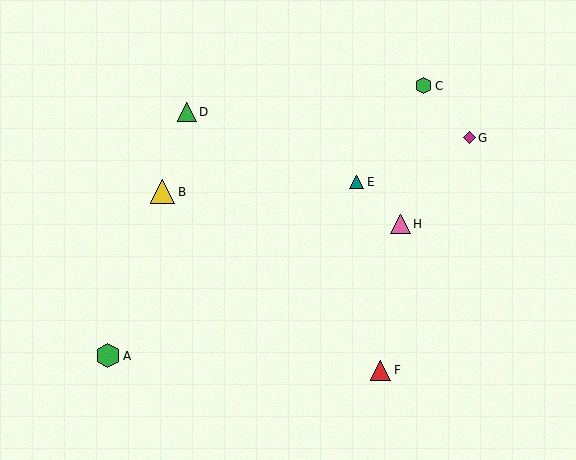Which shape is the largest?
The yellow triangle (labeled B) is the largest.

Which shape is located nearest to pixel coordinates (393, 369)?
The red triangle (labeled F) at (381, 370) is nearest to that location.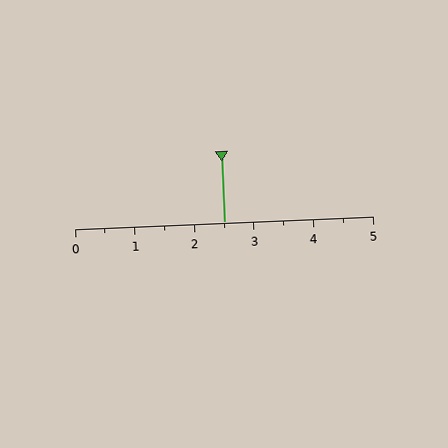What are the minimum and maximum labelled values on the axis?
The axis runs from 0 to 5.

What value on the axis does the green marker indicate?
The marker indicates approximately 2.5.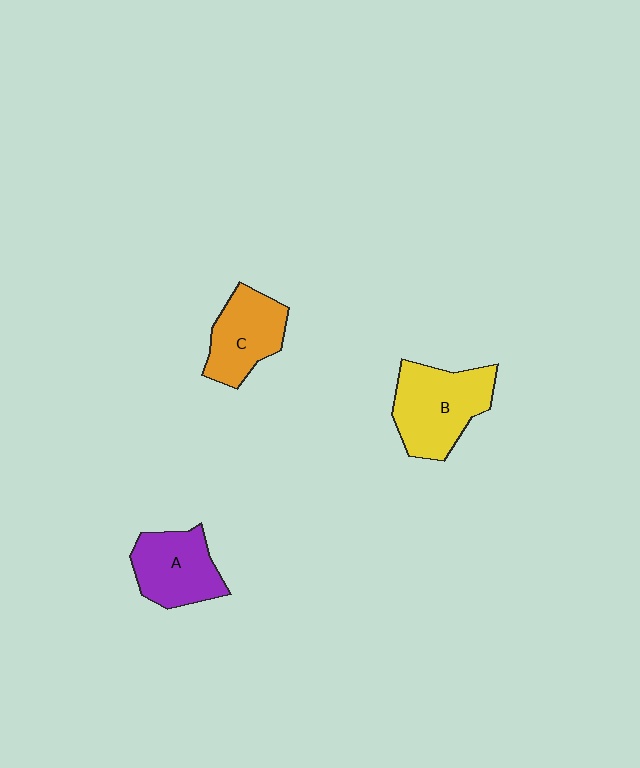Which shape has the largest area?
Shape B (yellow).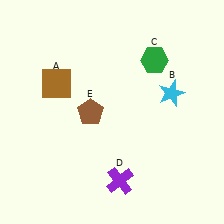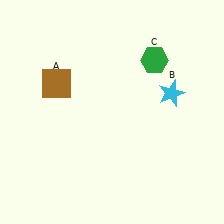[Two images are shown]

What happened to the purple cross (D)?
The purple cross (D) was removed in Image 2. It was in the bottom-right area of Image 1.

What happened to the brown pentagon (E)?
The brown pentagon (E) was removed in Image 2. It was in the bottom-left area of Image 1.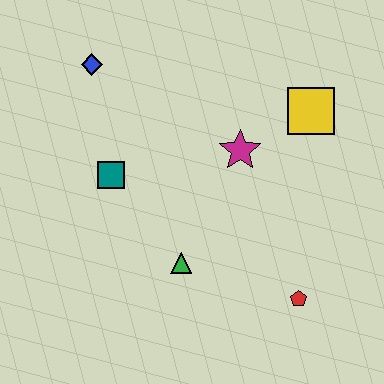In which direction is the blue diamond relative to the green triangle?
The blue diamond is above the green triangle.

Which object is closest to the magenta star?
The yellow square is closest to the magenta star.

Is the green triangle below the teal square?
Yes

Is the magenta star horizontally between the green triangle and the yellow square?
Yes